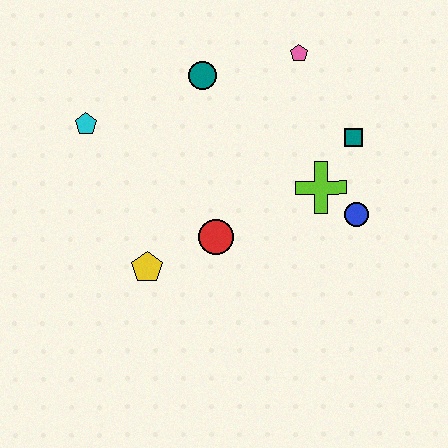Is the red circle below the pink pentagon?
Yes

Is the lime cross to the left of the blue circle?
Yes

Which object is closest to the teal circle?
The pink pentagon is closest to the teal circle.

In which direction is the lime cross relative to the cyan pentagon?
The lime cross is to the right of the cyan pentagon.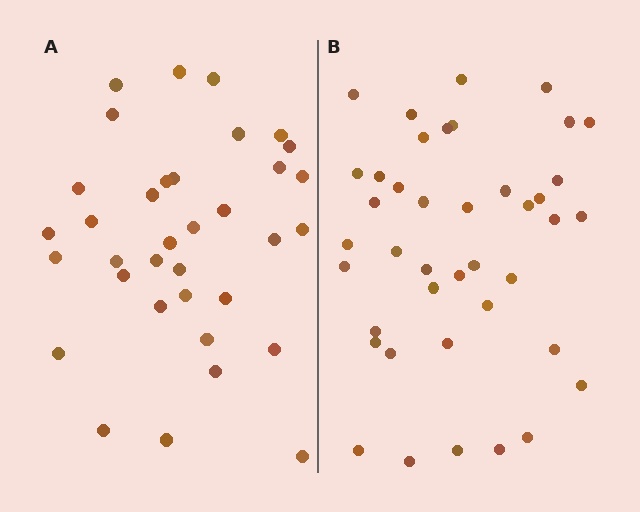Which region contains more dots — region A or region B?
Region B (the right region) has more dots.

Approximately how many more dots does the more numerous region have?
Region B has about 6 more dots than region A.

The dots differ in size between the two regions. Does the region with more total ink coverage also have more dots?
No. Region A has more total ink coverage because its dots are larger, but region B actually contains more individual dots. Total area can be misleading — the number of items is what matters here.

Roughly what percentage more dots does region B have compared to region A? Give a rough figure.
About 15% more.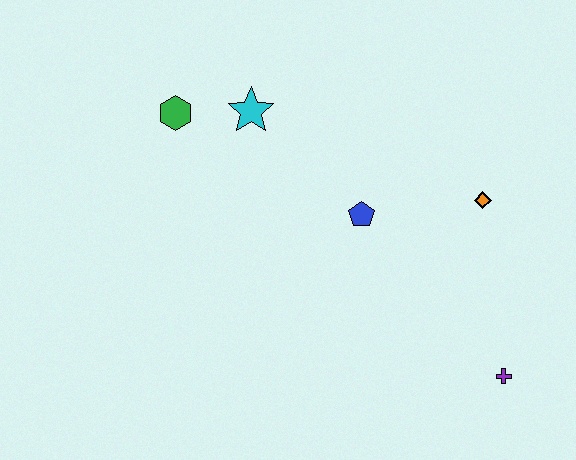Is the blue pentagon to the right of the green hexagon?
Yes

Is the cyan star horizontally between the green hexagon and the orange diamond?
Yes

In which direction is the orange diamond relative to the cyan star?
The orange diamond is to the right of the cyan star.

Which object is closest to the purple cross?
The orange diamond is closest to the purple cross.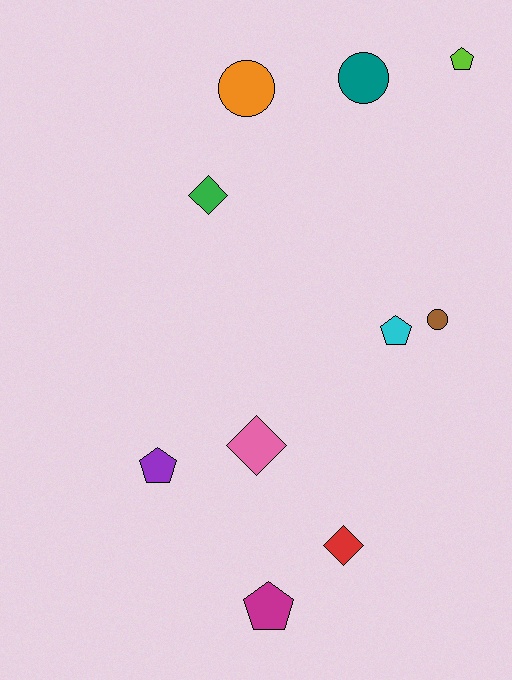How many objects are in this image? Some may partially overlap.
There are 10 objects.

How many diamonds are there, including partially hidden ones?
There are 3 diamonds.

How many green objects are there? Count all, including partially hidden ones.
There is 1 green object.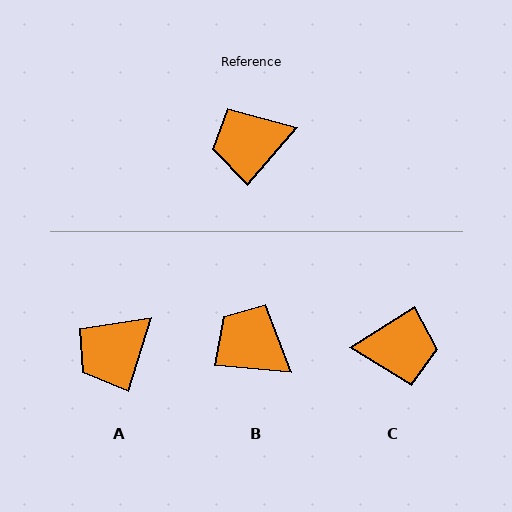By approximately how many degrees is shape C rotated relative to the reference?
Approximately 164 degrees counter-clockwise.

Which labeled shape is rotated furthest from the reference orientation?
C, about 164 degrees away.